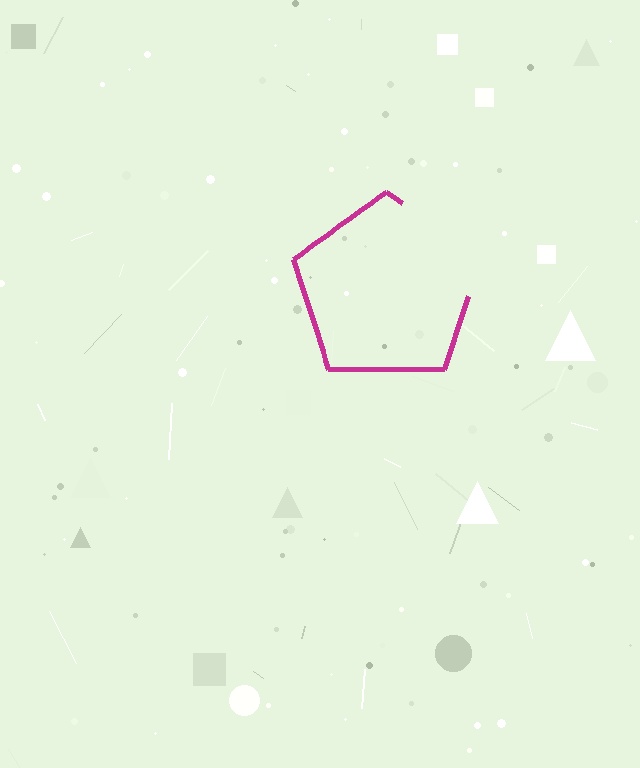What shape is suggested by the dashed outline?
The dashed outline suggests a pentagon.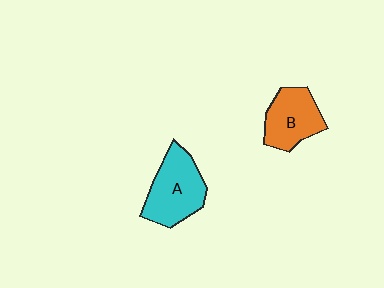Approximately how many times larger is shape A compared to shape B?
Approximately 1.2 times.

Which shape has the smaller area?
Shape B (orange).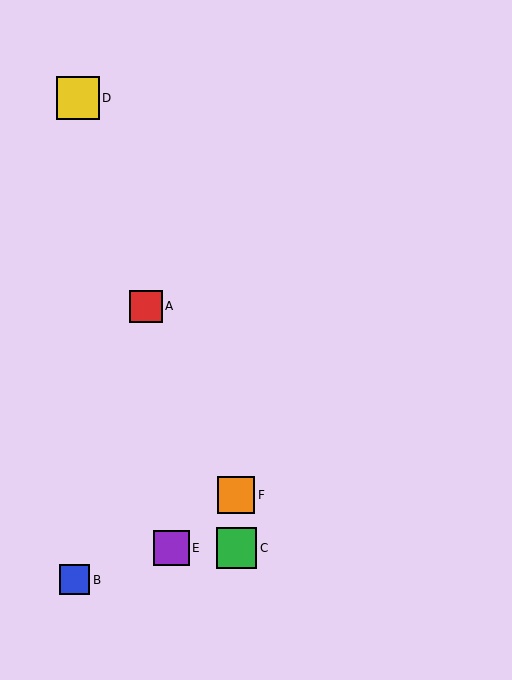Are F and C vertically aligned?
Yes, both are at x≈236.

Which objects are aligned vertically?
Objects C, F are aligned vertically.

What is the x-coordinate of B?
Object B is at x≈75.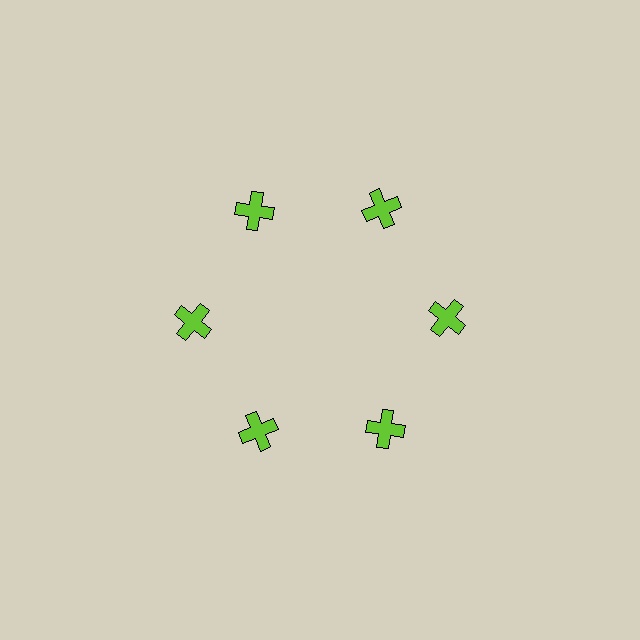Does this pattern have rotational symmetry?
Yes, this pattern has 6-fold rotational symmetry. It looks the same after rotating 60 degrees around the center.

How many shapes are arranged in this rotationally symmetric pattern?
There are 6 shapes, arranged in 6 groups of 1.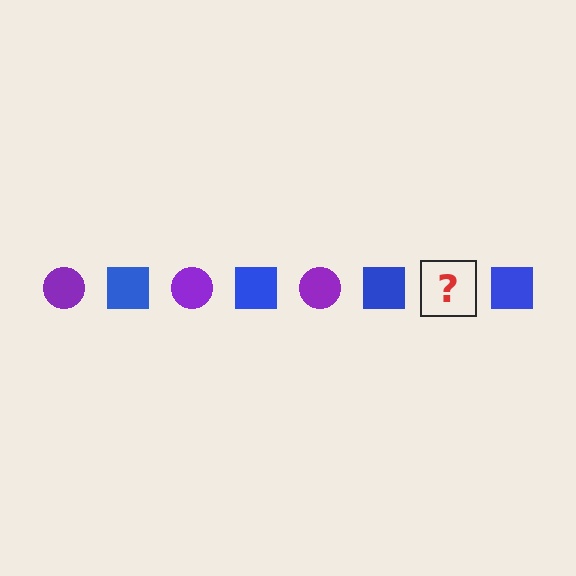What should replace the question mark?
The question mark should be replaced with a purple circle.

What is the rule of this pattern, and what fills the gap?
The rule is that the pattern alternates between purple circle and blue square. The gap should be filled with a purple circle.